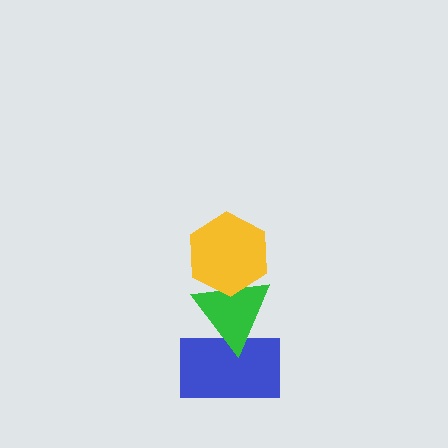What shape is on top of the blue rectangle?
The green triangle is on top of the blue rectangle.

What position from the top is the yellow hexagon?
The yellow hexagon is 1st from the top.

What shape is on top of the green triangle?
The yellow hexagon is on top of the green triangle.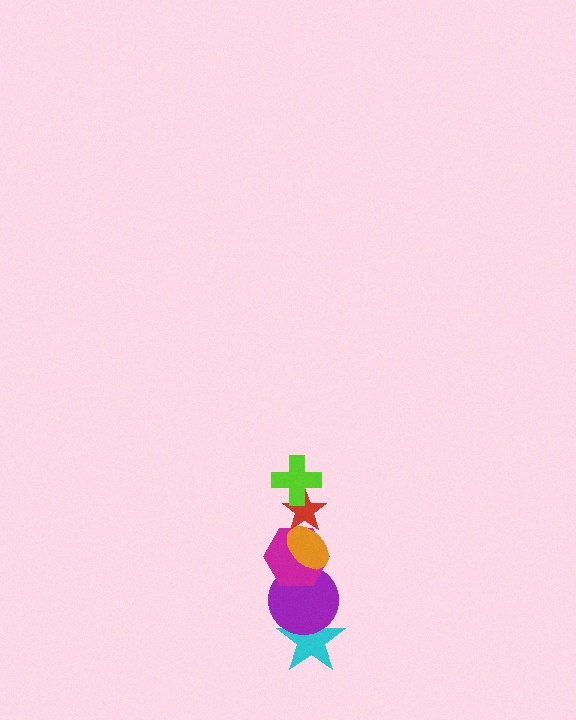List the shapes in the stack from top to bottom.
From top to bottom: the lime cross, the red star, the orange ellipse, the magenta hexagon, the purple circle, the cyan star.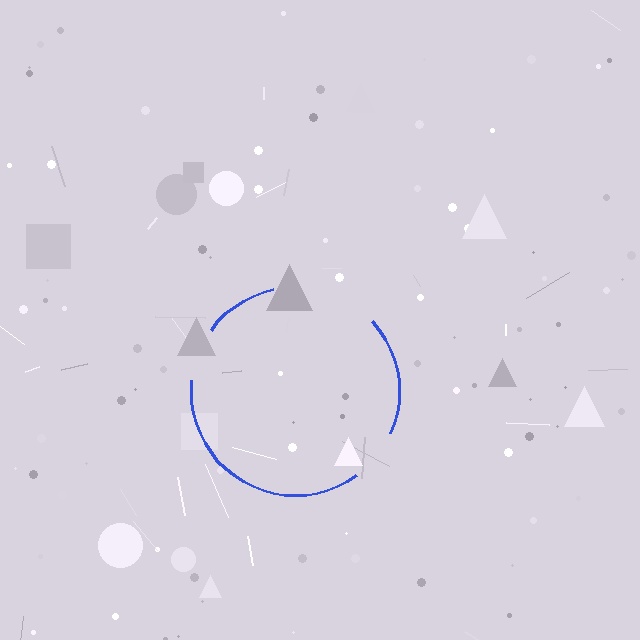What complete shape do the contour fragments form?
The contour fragments form a circle.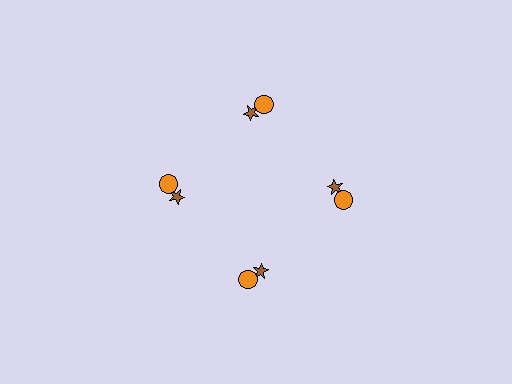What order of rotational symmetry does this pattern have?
This pattern has 4-fold rotational symmetry.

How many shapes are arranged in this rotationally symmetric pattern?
There are 8 shapes, arranged in 4 groups of 2.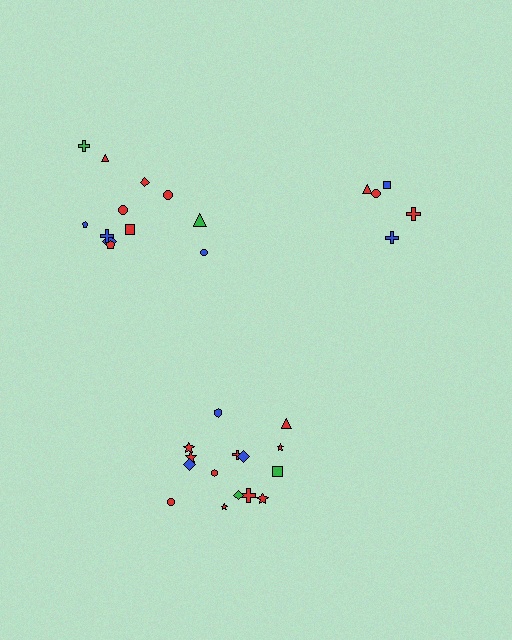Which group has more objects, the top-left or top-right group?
The top-left group.